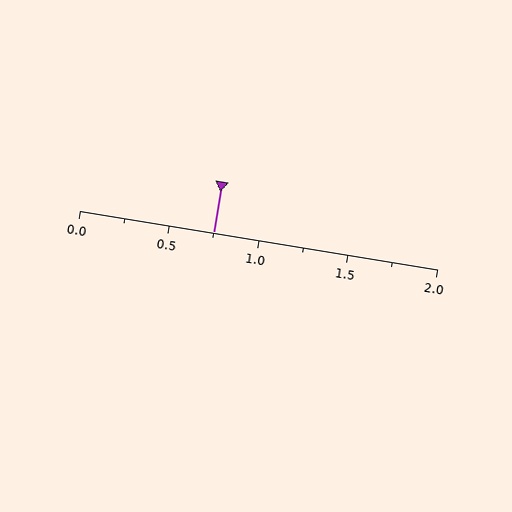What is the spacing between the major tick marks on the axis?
The major ticks are spaced 0.5 apart.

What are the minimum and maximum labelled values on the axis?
The axis runs from 0.0 to 2.0.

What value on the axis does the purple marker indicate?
The marker indicates approximately 0.75.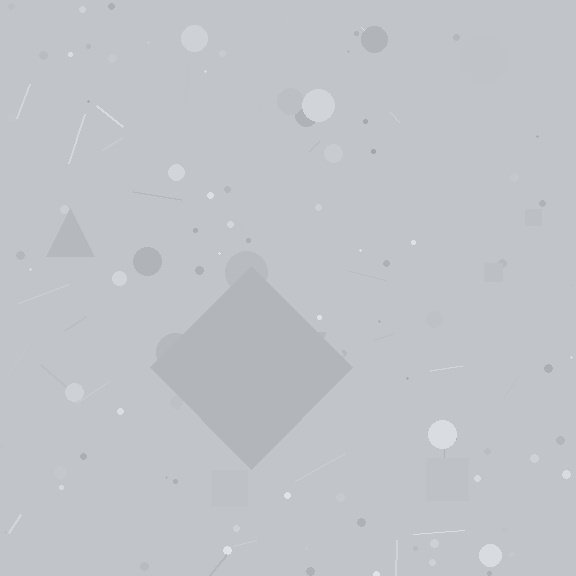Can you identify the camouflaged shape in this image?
The camouflaged shape is a diamond.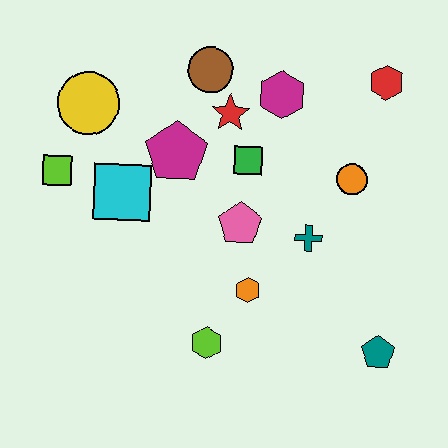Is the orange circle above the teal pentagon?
Yes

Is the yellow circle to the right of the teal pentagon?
No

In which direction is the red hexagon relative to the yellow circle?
The red hexagon is to the right of the yellow circle.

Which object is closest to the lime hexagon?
The orange hexagon is closest to the lime hexagon.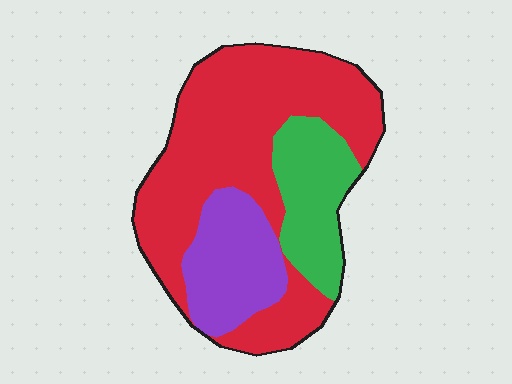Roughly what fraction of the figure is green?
Green covers roughly 20% of the figure.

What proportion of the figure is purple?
Purple takes up about one fifth (1/5) of the figure.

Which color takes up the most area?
Red, at roughly 60%.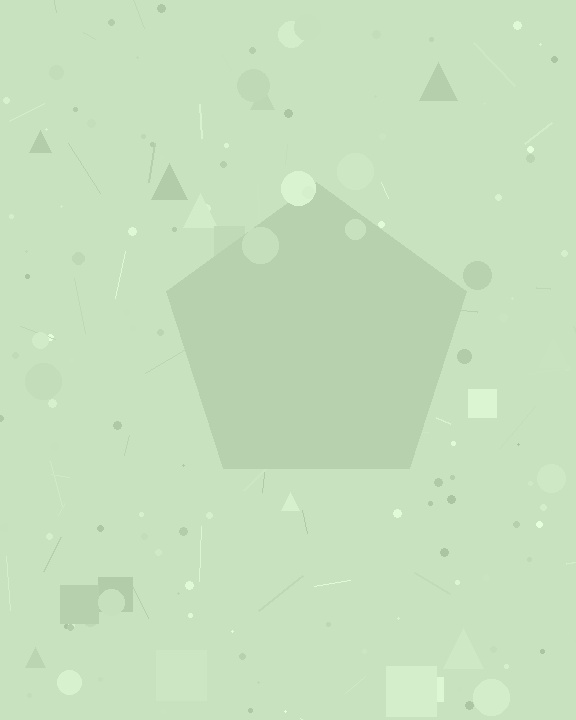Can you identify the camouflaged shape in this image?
The camouflaged shape is a pentagon.